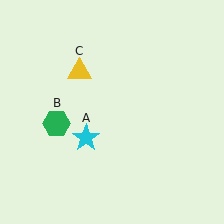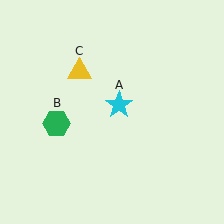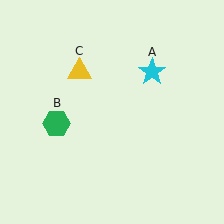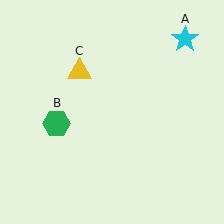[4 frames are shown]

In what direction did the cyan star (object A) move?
The cyan star (object A) moved up and to the right.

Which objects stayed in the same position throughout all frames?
Green hexagon (object B) and yellow triangle (object C) remained stationary.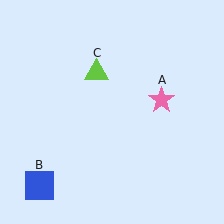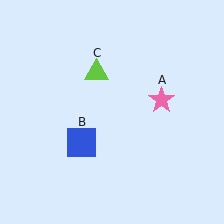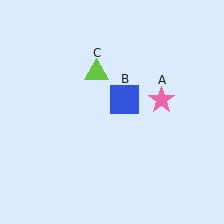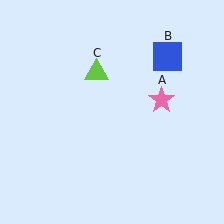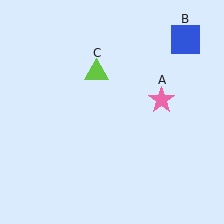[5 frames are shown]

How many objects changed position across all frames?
1 object changed position: blue square (object B).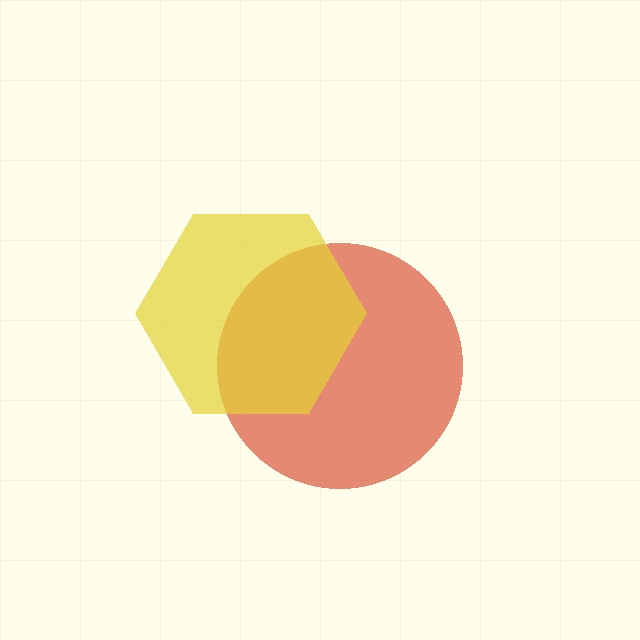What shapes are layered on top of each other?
The layered shapes are: a red circle, a yellow hexagon.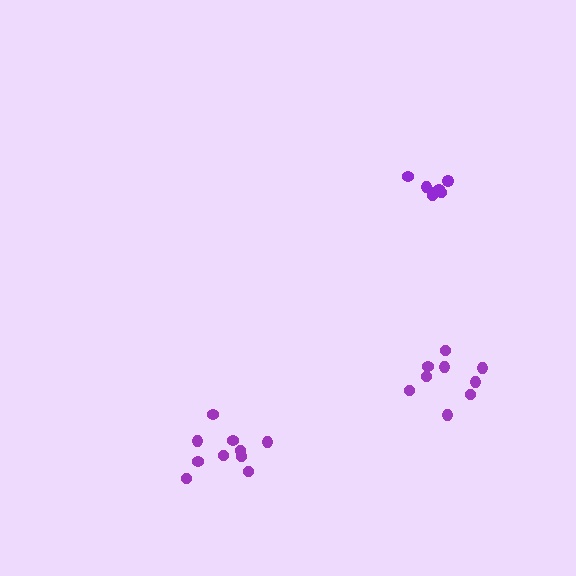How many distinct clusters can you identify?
There are 3 distinct clusters.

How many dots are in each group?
Group 1: 9 dots, Group 2: 7 dots, Group 3: 10 dots (26 total).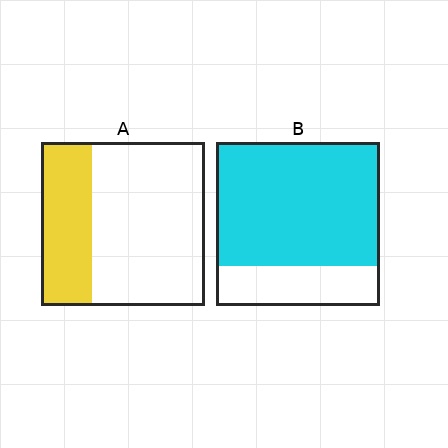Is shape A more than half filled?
No.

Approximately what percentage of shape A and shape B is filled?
A is approximately 30% and B is approximately 75%.